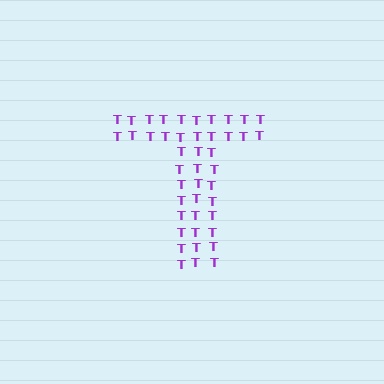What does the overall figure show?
The overall figure shows the letter T.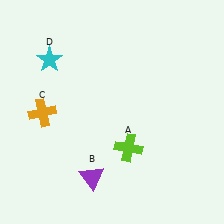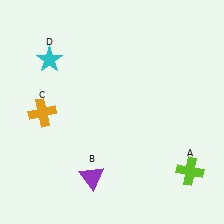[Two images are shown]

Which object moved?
The lime cross (A) moved right.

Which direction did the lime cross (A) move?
The lime cross (A) moved right.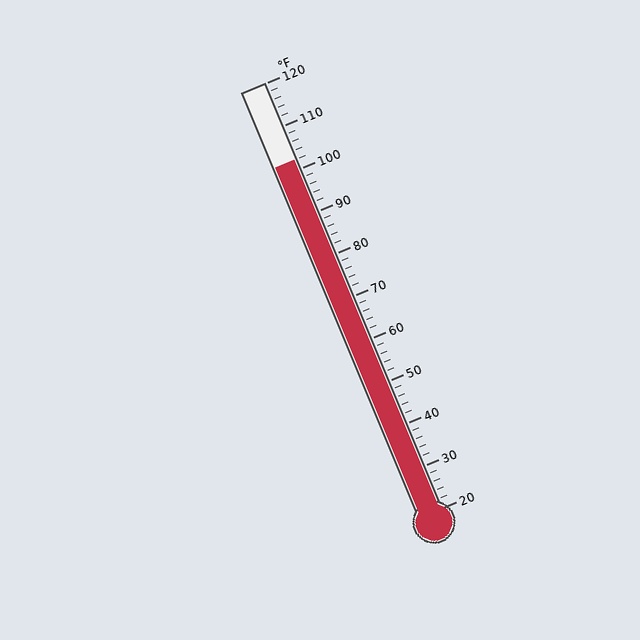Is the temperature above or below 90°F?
The temperature is above 90°F.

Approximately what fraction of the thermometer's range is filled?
The thermometer is filled to approximately 80% of its range.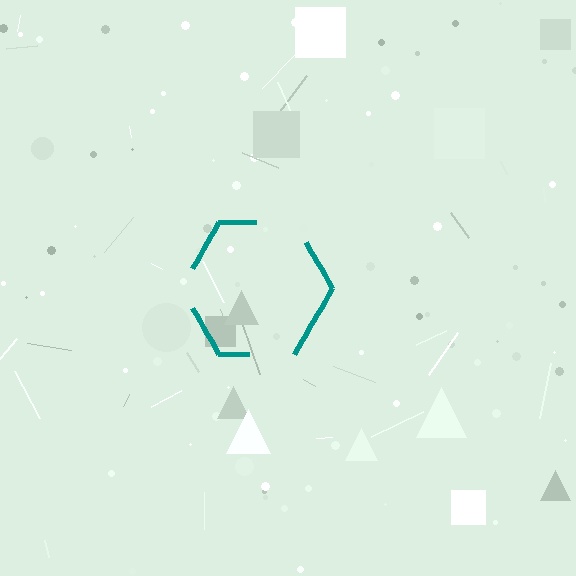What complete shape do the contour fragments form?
The contour fragments form a hexagon.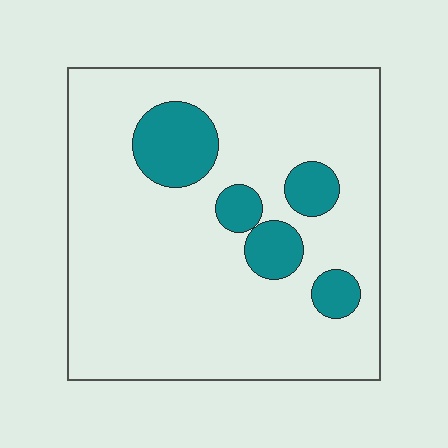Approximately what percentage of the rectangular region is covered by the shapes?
Approximately 15%.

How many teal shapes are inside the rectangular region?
5.